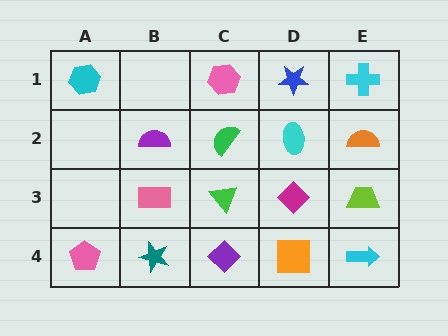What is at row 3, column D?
A magenta diamond.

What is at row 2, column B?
A purple semicircle.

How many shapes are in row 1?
4 shapes.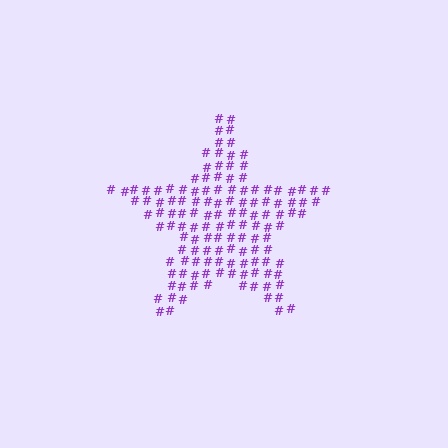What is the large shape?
The large shape is a star.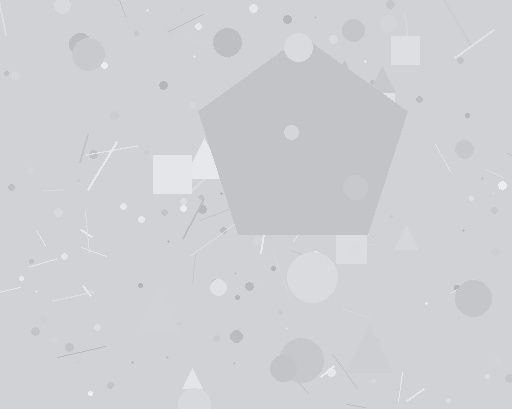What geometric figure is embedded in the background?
A pentagon is embedded in the background.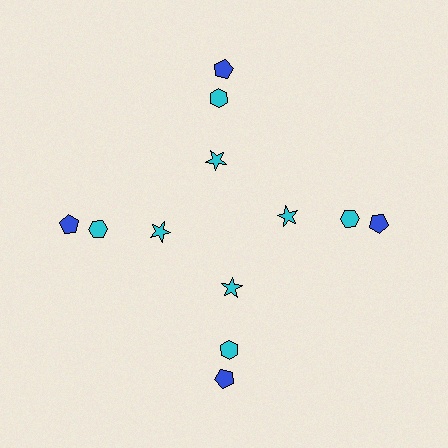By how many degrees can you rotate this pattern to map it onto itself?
The pattern maps onto itself every 90 degrees of rotation.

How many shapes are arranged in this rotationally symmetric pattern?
There are 12 shapes, arranged in 4 groups of 3.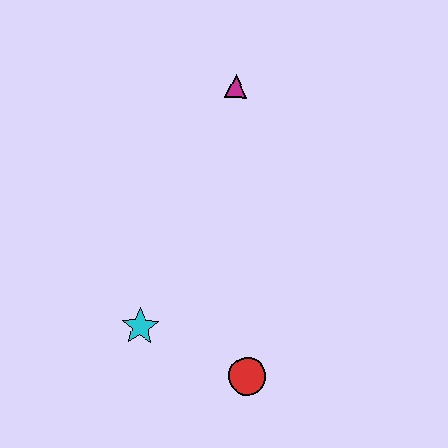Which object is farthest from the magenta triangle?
The red circle is farthest from the magenta triangle.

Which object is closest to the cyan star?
The red circle is closest to the cyan star.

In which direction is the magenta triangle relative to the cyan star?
The magenta triangle is above the cyan star.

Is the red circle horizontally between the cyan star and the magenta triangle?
No